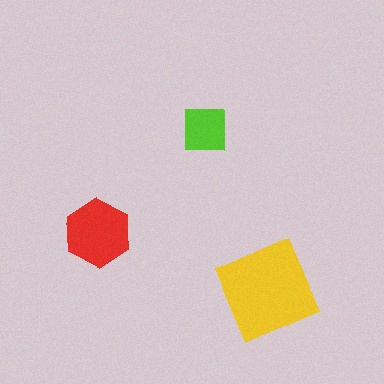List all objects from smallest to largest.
The lime square, the red hexagon, the yellow diamond.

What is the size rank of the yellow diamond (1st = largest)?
1st.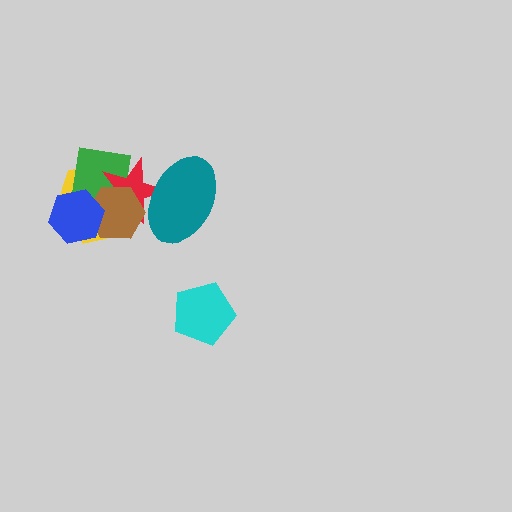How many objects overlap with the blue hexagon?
3 objects overlap with the blue hexagon.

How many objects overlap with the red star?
4 objects overlap with the red star.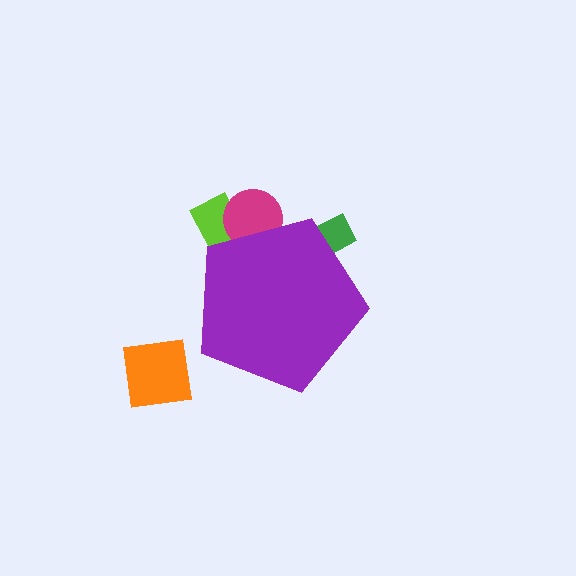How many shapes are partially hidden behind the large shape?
3 shapes are partially hidden.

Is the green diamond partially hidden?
Yes, the green diamond is partially hidden behind the purple pentagon.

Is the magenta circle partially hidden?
Yes, the magenta circle is partially hidden behind the purple pentagon.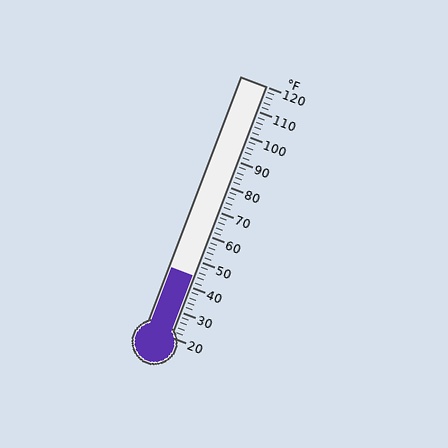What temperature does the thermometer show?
The thermometer shows approximately 44°F.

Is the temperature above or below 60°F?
The temperature is below 60°F.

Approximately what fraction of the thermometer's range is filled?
The thermometer is filled to approximately 25% of its range.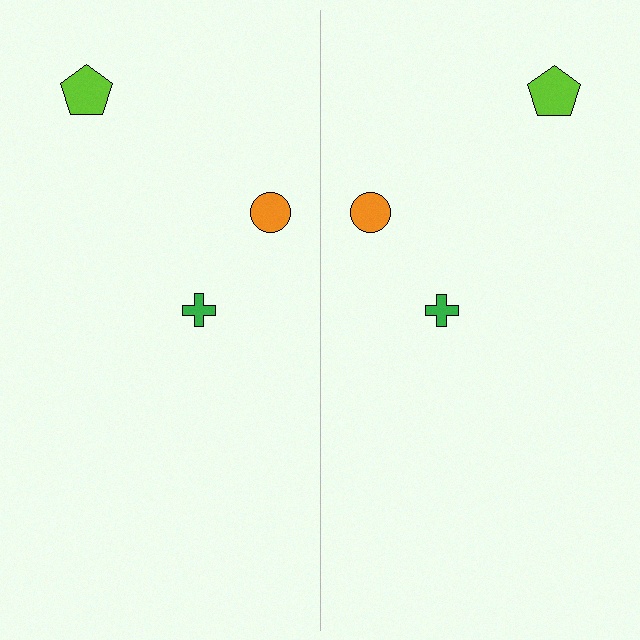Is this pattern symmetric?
Yes, this pattern has bilateral (reflection) symmetry.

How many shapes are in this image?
There are 6 shapes in this image.